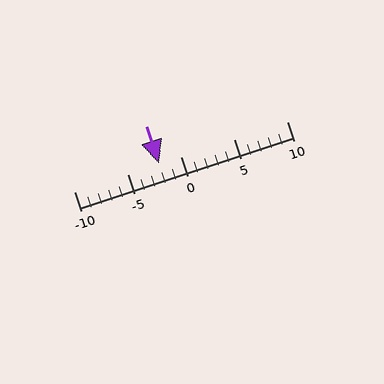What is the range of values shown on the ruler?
The ruler shows values from -10 to 10.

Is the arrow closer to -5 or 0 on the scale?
The arrow is closer to 0.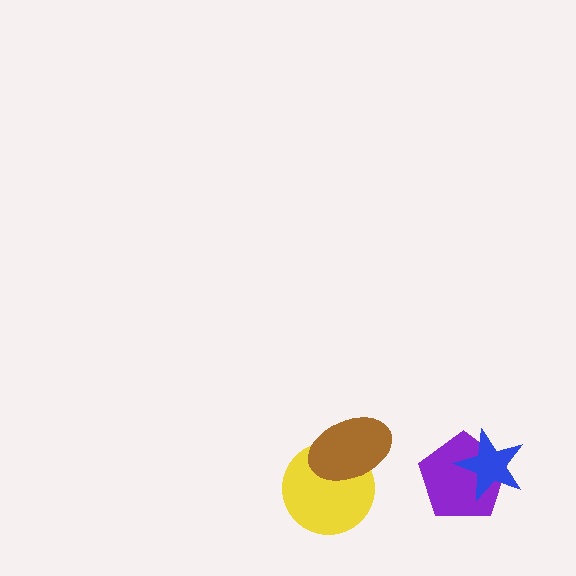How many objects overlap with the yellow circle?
1 object overlaps with the yellow circle.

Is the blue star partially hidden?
No, no other shape covers it.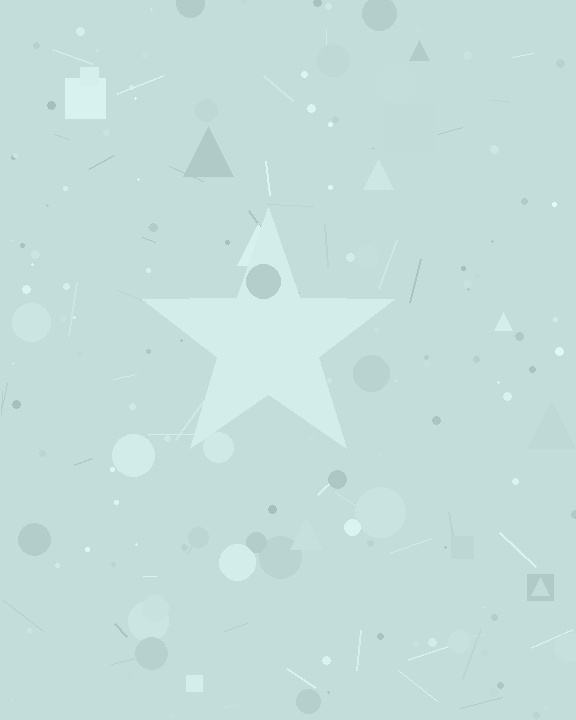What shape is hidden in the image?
A star is hidden in the image.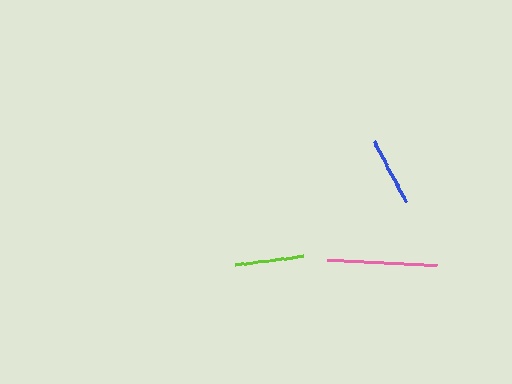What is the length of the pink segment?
The pink segment is approximately 110 pixels long.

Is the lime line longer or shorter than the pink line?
The pink line is longer than the lime line.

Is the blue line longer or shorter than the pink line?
The pink line is longer than the blue line.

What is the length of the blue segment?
The blue segment is approximately 68 pixels long.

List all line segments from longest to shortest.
From longest to shortest: pink, blue, lime.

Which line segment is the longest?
The pink line is the longest at approximately 110 pixels.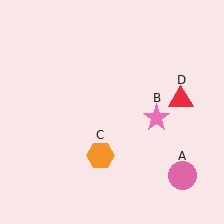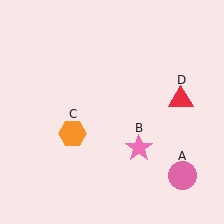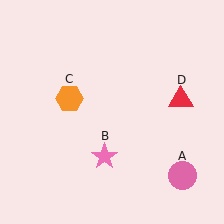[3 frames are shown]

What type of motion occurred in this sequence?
The pink star (object B), orange hexagon (object C) rotated clockwise around the center of the scene.